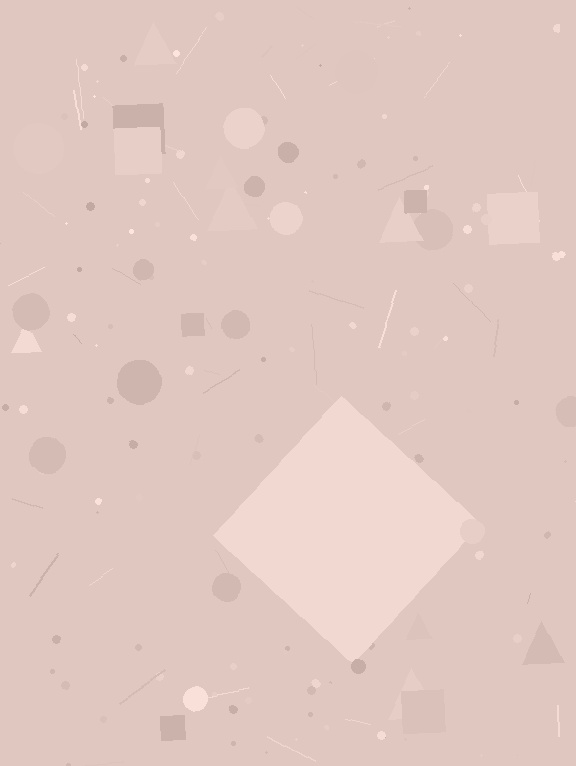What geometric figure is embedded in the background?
A diamond is embedded in the background.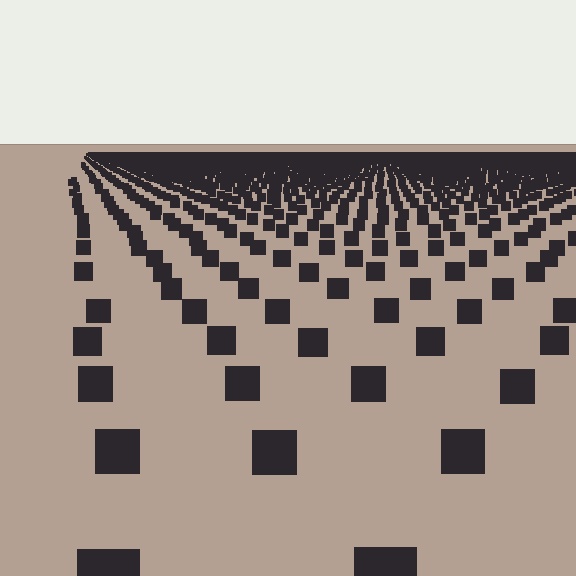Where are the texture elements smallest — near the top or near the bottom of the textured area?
Near the top.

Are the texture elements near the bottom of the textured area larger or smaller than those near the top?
Larger. Near the bottom, elements are closer to the viewer and appear at a bigger on-screen size.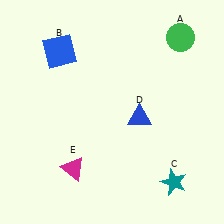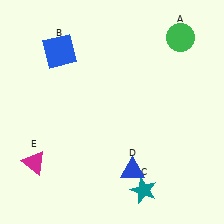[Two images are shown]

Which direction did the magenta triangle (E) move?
The magenta triangle (E) moved left.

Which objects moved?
The objects that moved are: the teal star (C), the blue triangle (D), the magenta triangle (E).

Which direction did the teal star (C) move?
The teal star (C) moved left.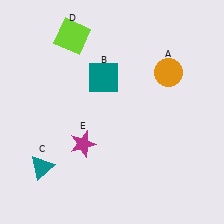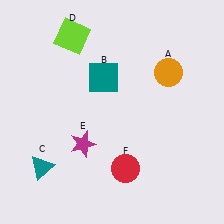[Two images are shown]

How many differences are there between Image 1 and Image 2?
There is 1 difference between the two images.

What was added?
A red circle (F) was added in Image 2.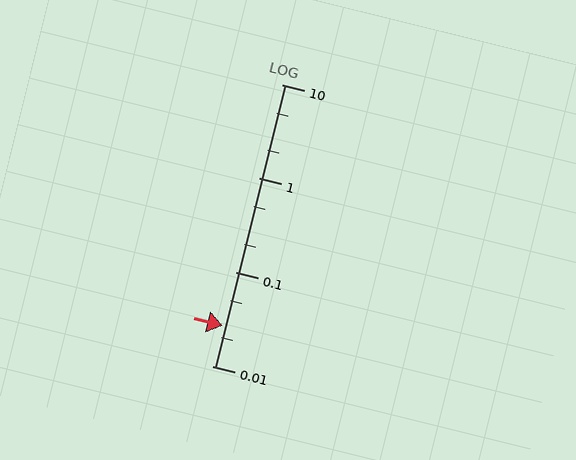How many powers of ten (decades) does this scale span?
The scale spans 3 decades, from 0.01 to 10.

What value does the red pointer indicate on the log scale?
The pointer indicates approximately 0.027.